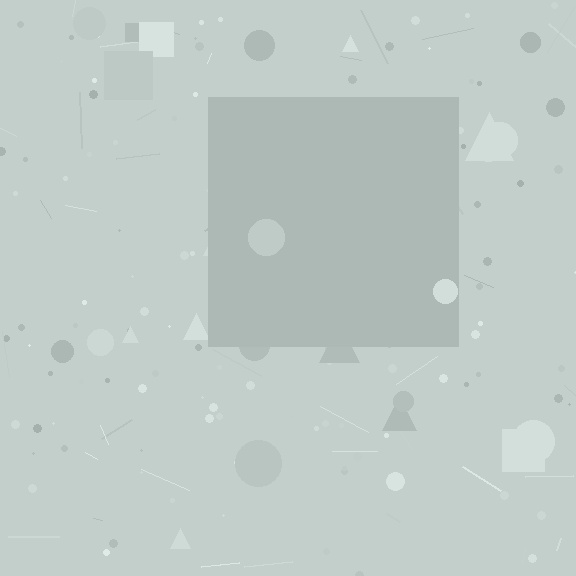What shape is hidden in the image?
A square is hidden in the image.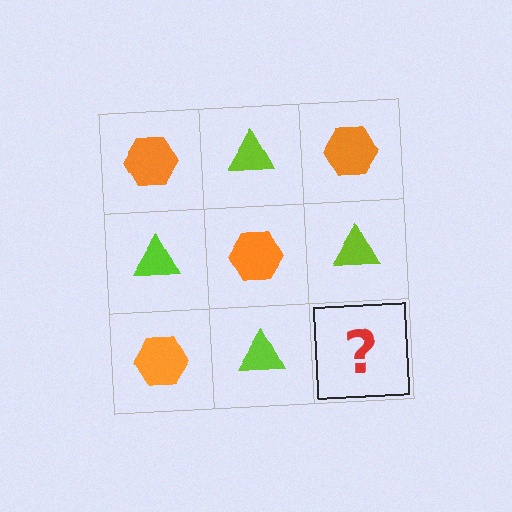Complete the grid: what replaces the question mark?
The question mark should be replaced with an orange hexagon.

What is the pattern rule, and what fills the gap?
The rule is that it alternates orange hexagon and lime triangle in a checkerboard pattern. The gap should be filled with an orange hexagon.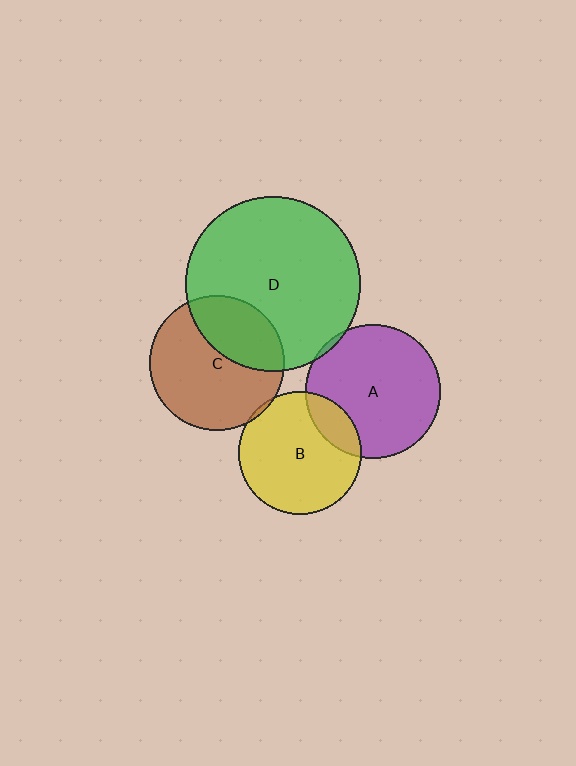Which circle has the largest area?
Circle D (green).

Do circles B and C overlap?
Yes.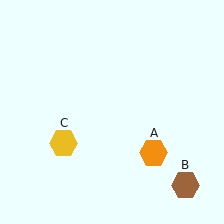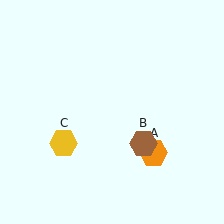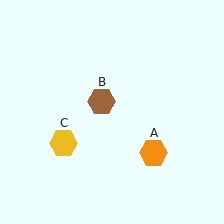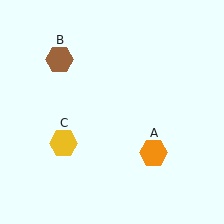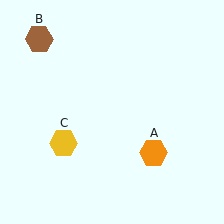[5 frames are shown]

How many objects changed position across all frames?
1 object changed position: brown hexagon (object B).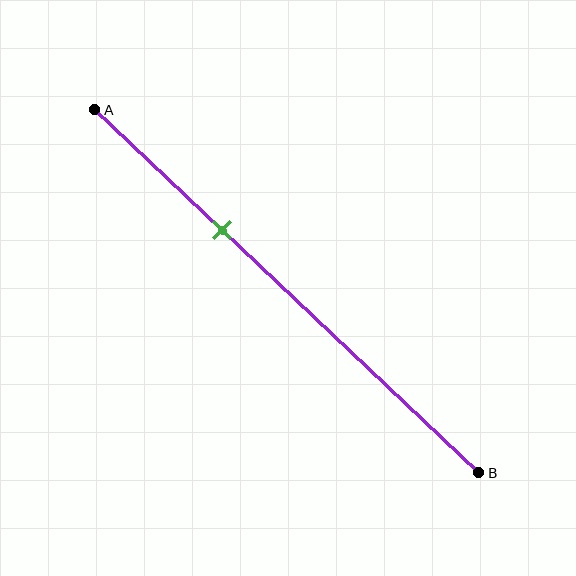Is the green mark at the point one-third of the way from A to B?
Yes, the mark is approximately at the one-third point.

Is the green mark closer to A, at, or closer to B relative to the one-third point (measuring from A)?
The green mark is approximately at the one-third point of segment AB.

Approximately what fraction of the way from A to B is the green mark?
The green mark is approximately 35% of the way from A to B.